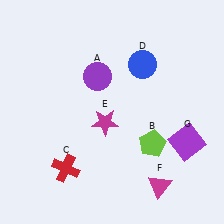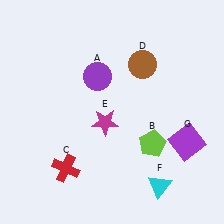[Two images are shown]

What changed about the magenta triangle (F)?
In Image 1, F is magenta. In Image 2, it changed to cyan.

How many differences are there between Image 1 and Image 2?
There are 2 differences between the two images.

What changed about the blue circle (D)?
In Image 1, D is blue. In Image 2, it changed to brown.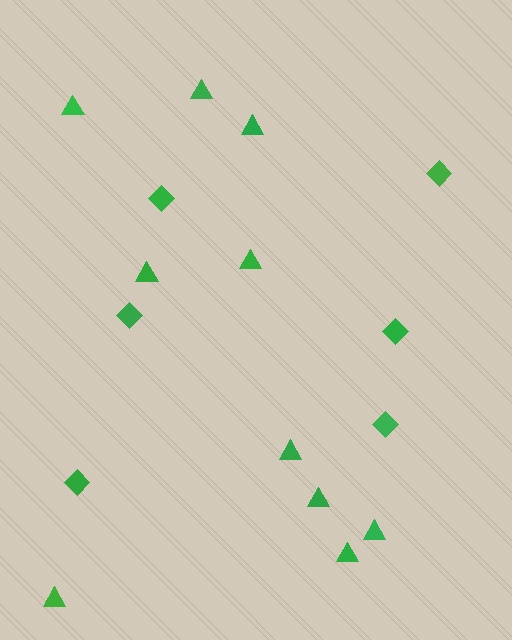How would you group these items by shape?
There are 2 groups: one group of diamonds (6) and one group of triangles (10).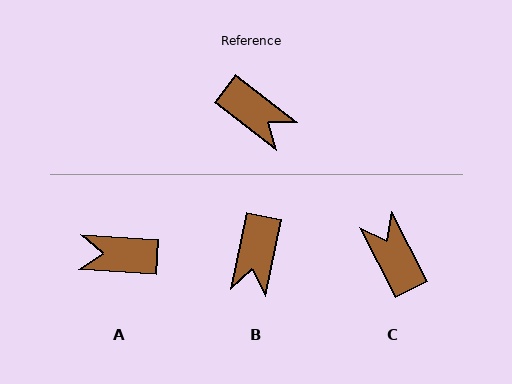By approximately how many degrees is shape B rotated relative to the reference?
Approximately 64 degrees clockwise.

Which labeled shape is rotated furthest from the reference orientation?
C, about 155 degrees away.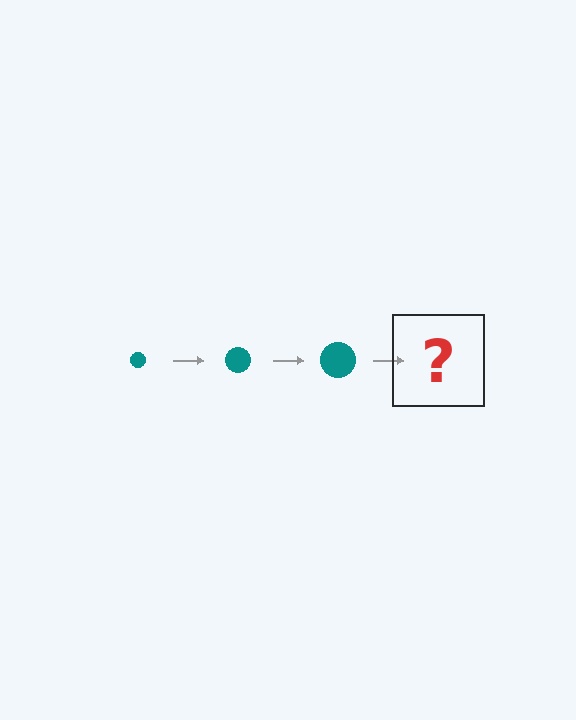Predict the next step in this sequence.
The next step is a teal circle, larger than the previous one.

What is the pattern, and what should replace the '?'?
The pattern is that the circle gets progressively larger each step. The '?' should be a teal circle, larger than the previous one.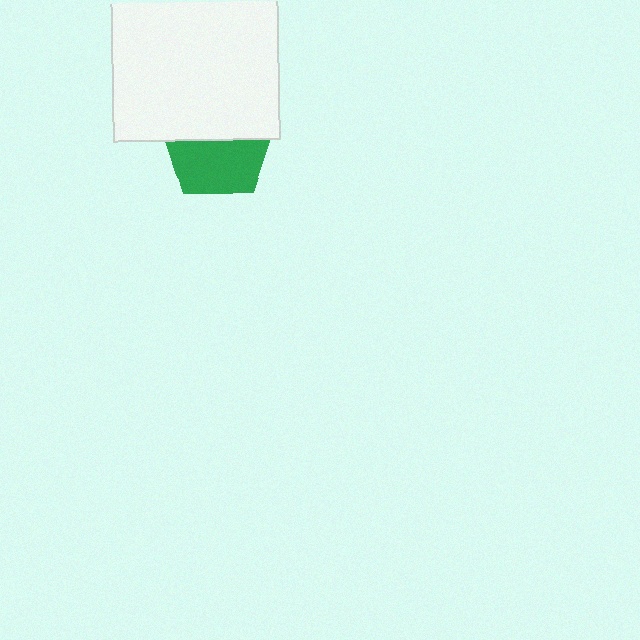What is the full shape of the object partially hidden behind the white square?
The partially hidden object is a green pentagon.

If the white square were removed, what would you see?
You would see the complete green pentagon.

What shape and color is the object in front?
The object in front is a white square.